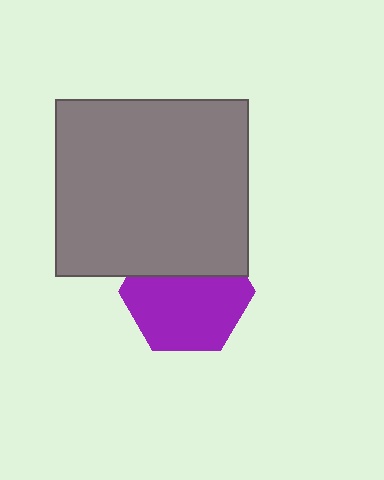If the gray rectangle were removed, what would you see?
You would see the complete purple hexagon.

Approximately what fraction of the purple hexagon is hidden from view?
Roughly 35% of the purple hexagon is hidden behind the gray rectangle.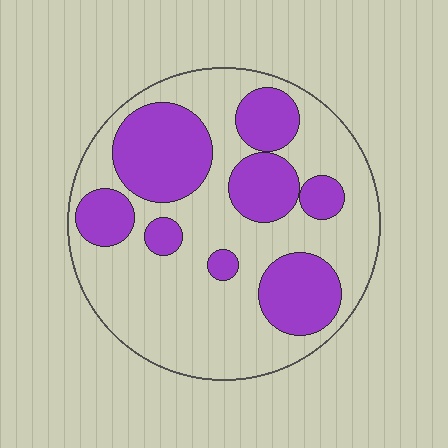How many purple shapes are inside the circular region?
8.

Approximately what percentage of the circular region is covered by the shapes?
Approximately 35%.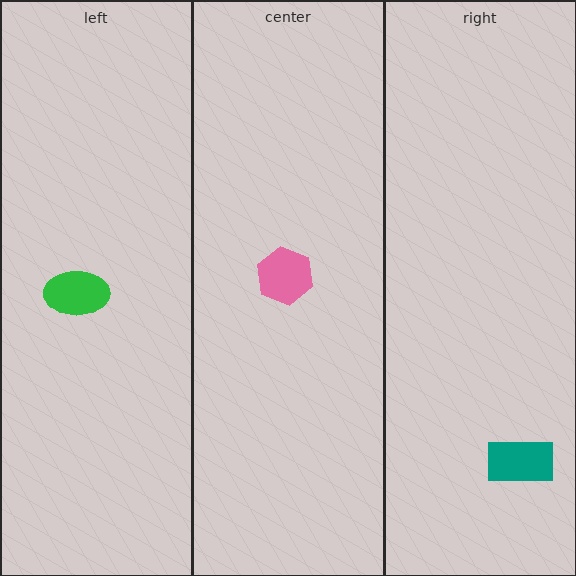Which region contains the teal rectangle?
The right region.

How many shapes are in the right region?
1.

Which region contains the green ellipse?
The left region.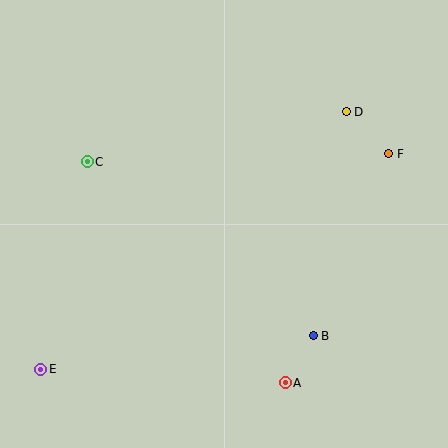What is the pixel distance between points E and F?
The distance between E and F is 410 pixels.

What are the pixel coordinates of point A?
Point A is at (285, 383).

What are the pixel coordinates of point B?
Point B is at (313, 336).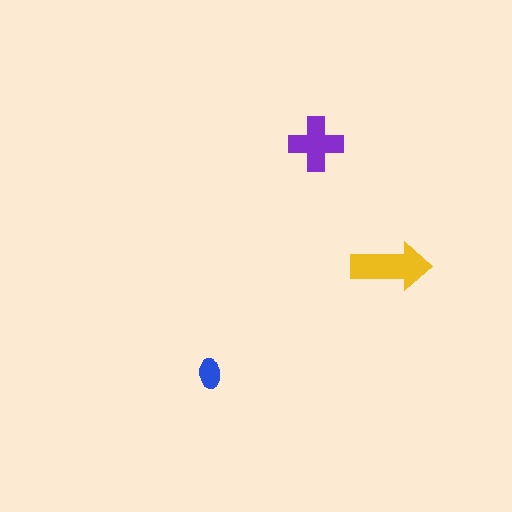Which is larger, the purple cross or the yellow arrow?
The yellow arrow.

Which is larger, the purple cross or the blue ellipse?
The purple cross.